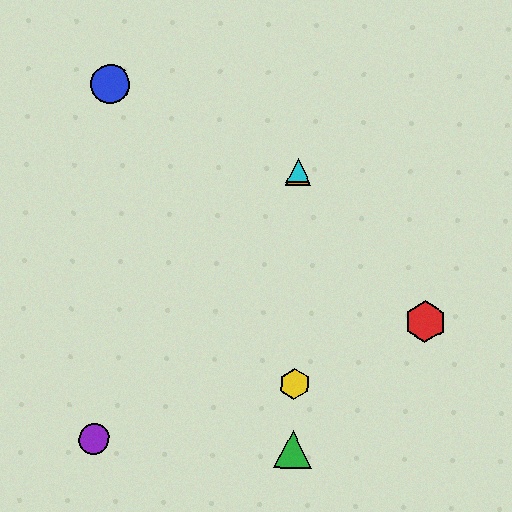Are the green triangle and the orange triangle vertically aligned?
Yes, both are at x≈293.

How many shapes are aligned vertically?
4 shapes (the green triangle, the yellow hexagon, the orange triangle, the cyan triangle) are aligned vertically.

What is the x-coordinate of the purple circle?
The purple circle is at x≈94.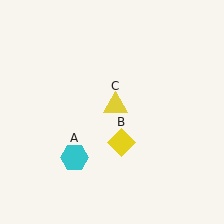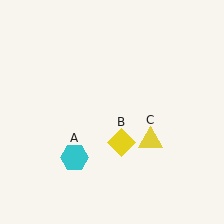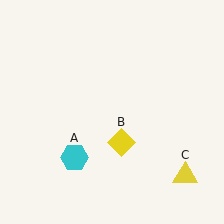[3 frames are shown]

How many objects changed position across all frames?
1 object changed position: yellow triangle (object C).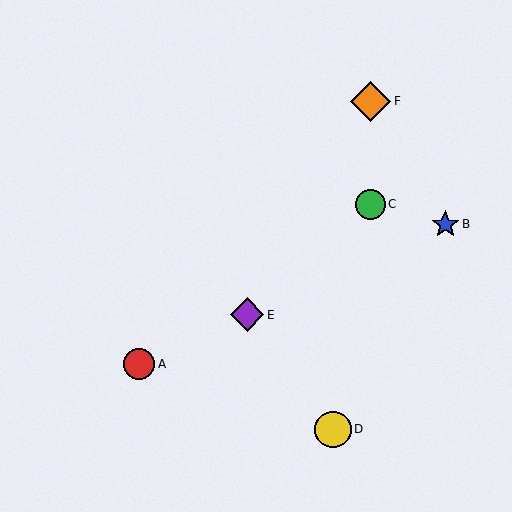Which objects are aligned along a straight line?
Objects A, B, E are aligned along a straight line.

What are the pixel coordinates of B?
Object B is at (445, 224).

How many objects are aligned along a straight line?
3 objects (A, B, E) are aligned along a straight line.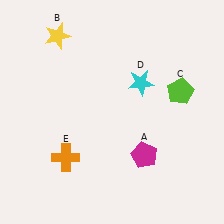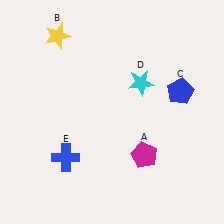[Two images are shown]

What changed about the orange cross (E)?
In Image 1, E is orange. In Image 2, it changed to blue.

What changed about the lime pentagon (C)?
In Image 1, C is lime. In Image 2, it changed to blue.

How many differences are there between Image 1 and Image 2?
There are 2 differences between the two images.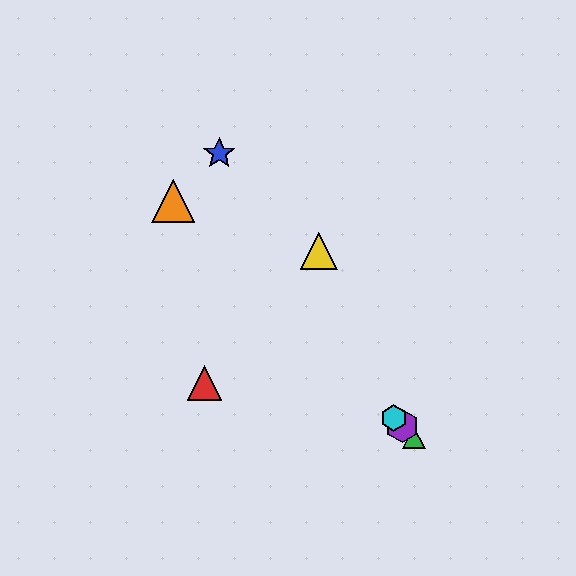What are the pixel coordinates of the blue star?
The blue star is at (219, 154).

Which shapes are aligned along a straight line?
The green triangle, the purple hexagon, the orange triangle, the cyan hexagon are aligned along a straight line.